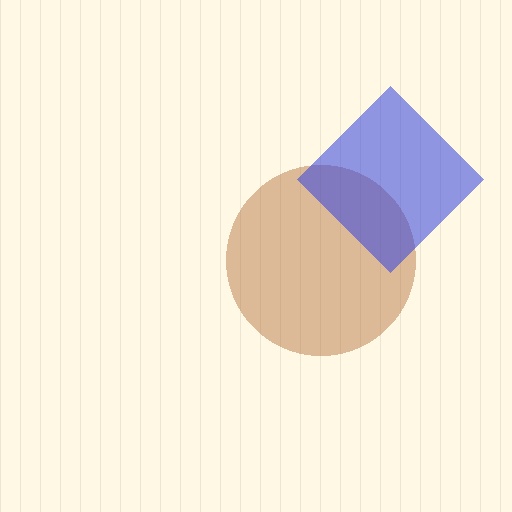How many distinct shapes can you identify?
There are 2 distinct shapes: a brown circle, a blue diamond.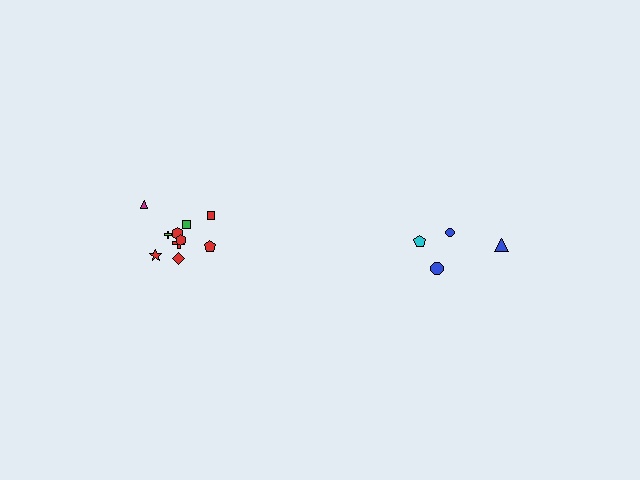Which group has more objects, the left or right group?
The left group.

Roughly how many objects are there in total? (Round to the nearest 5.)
Roughly 15 objects in total.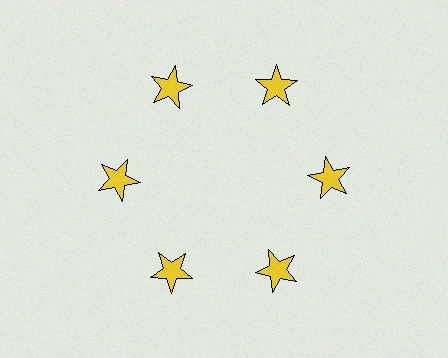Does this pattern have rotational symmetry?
Yes, this pattern has 6-fold rotational symmetry. It looks the same after rotating 60 degrees around the center.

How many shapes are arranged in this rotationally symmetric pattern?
There are 6 shapes, arranged in 6 groups of 1.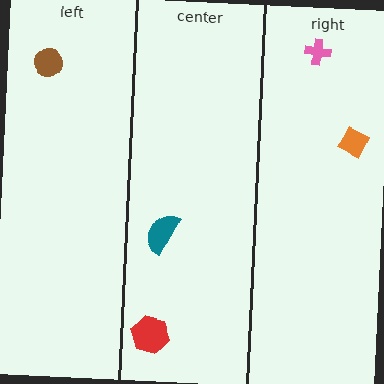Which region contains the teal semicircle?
The center region.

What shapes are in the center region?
The red hexagon, the teal semicircle.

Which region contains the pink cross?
The right region.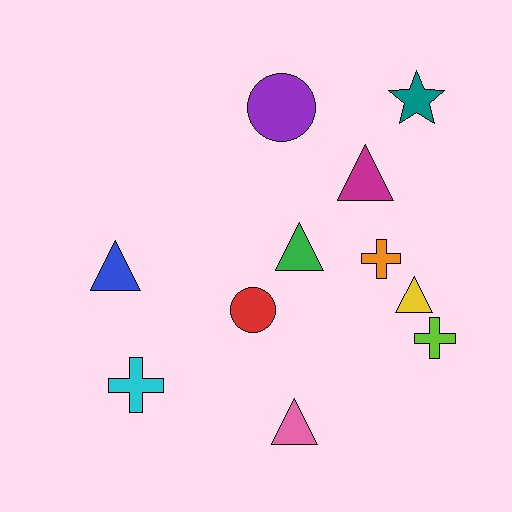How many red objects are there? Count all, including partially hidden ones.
There is 1 red object.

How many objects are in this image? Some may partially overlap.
There are 11 objects.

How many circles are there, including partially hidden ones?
There are 2 circles.